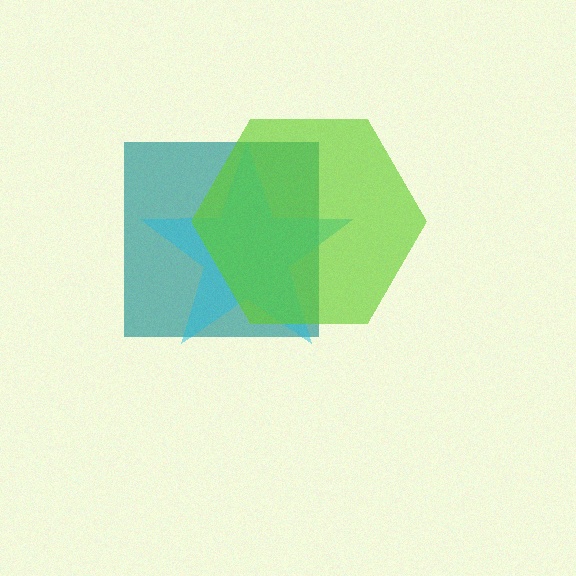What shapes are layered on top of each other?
The layered shapes are: a teal square, a cyan star, a lime hexagon.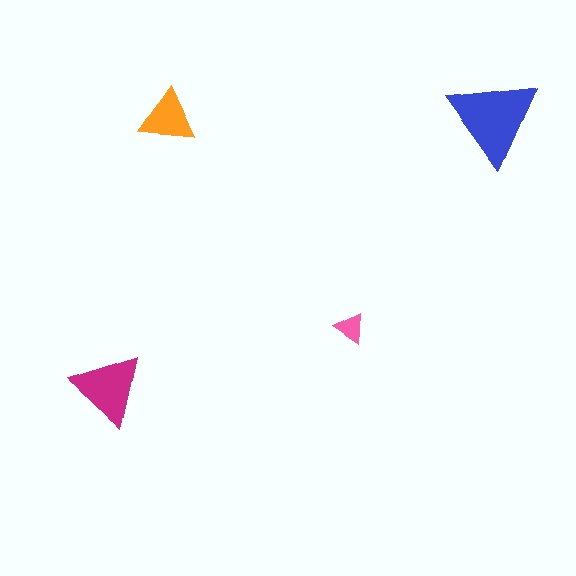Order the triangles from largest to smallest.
the blue one, the magenta one, the orange one, the pink one.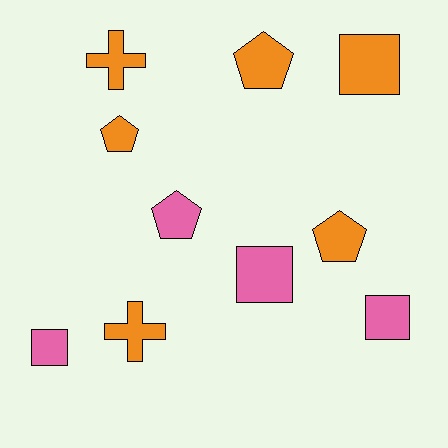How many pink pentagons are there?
There is 1 pink pentagon.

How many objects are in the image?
There are 10 objects.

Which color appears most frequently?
Orange, with 6 objects.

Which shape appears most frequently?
Square, with 4 objects.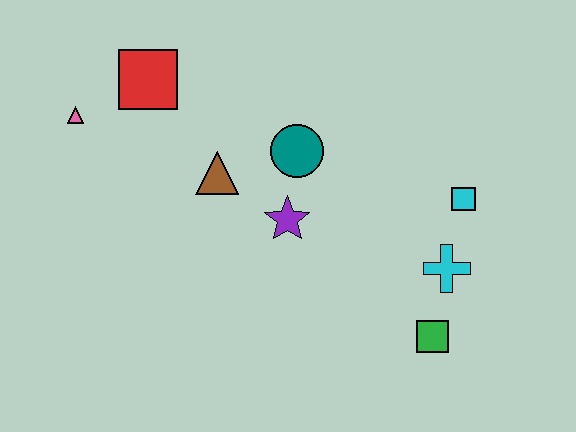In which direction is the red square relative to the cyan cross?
The red square is to the left of the cyan cross.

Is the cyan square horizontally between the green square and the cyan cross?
No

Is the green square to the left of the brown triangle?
No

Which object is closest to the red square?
The pink triangle is closest to the red square.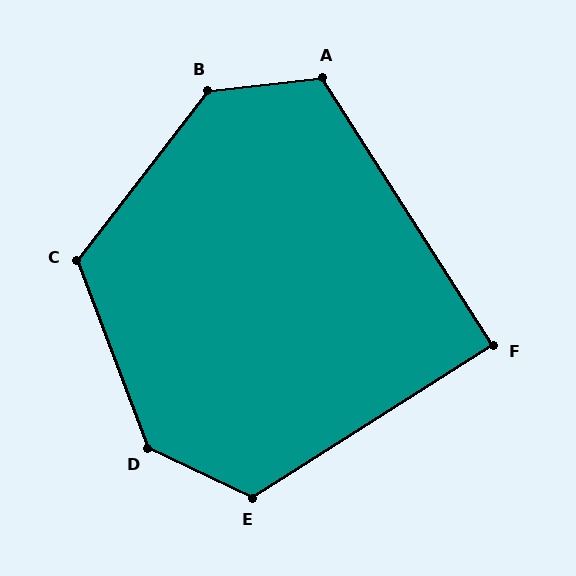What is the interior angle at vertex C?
Approximately 122 degrees (obtuse).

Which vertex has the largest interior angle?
D, at approximately 136 degrees.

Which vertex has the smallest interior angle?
F, at approximately 90 degrees.